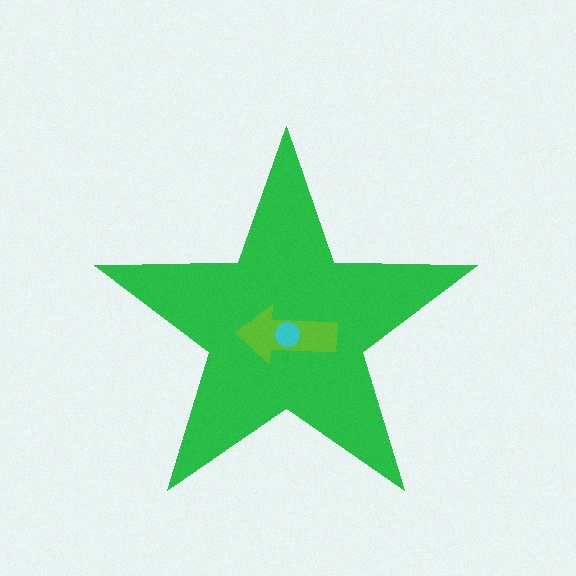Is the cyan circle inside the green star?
Yes.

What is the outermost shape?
The green star.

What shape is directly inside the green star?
The lime arrow.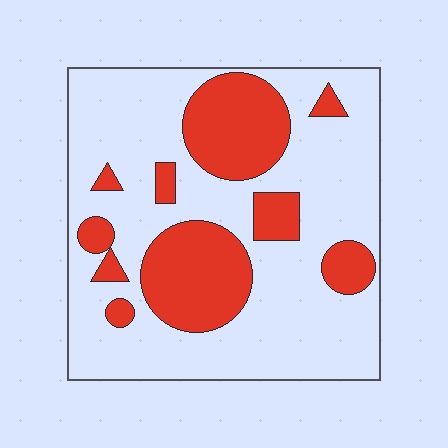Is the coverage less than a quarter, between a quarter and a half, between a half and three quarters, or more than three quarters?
Between a quarter and a half.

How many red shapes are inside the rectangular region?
10.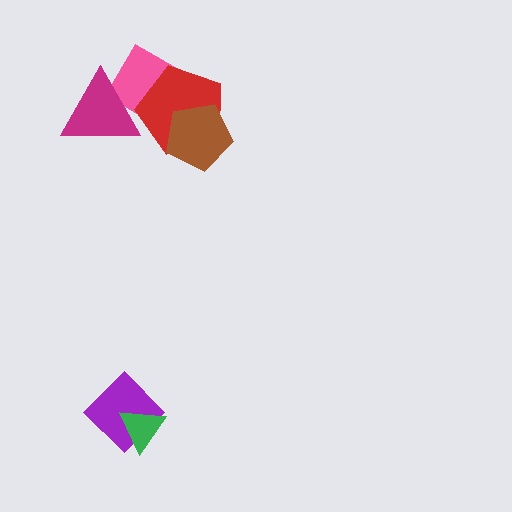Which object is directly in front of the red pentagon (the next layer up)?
The magenta triangle is directly in front of the red pentagon.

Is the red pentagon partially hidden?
Yes, it is partially covered by another shape.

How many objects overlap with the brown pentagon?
1 object overlaps with the brown pentagon.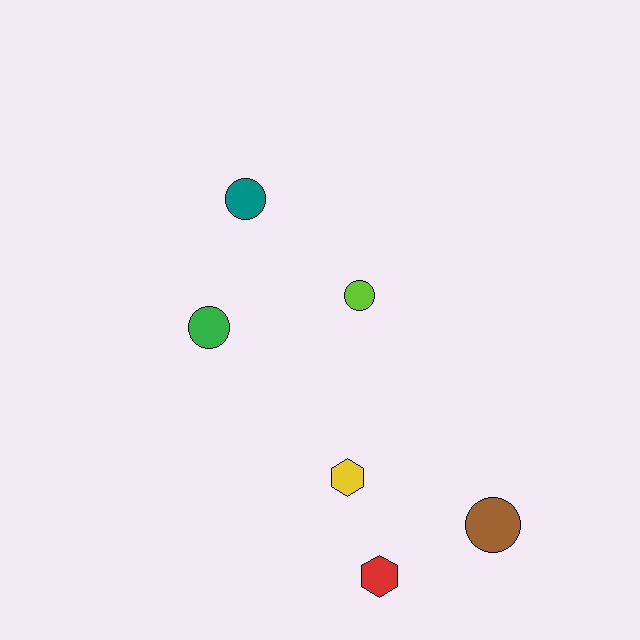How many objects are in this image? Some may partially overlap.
There are 6 objects.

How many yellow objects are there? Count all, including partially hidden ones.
There is 1 yellow object.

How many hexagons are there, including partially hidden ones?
There are 2 hexagons.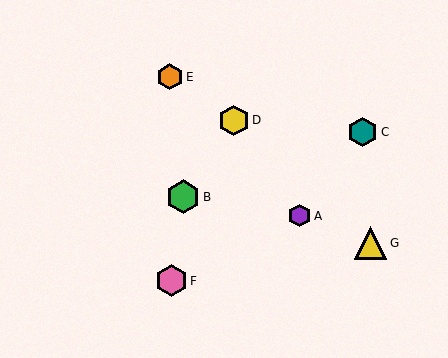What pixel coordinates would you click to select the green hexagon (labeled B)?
Click at (183, 197) to select the green hexagon B.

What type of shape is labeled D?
Shape D is a yellow hexagon.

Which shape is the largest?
The green hexagon (labeled B) is the largest.